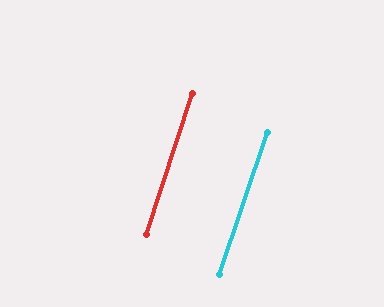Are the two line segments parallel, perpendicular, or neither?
Parallel — their directions differ by only 0.3°.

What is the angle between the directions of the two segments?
Approximately 0 degrees.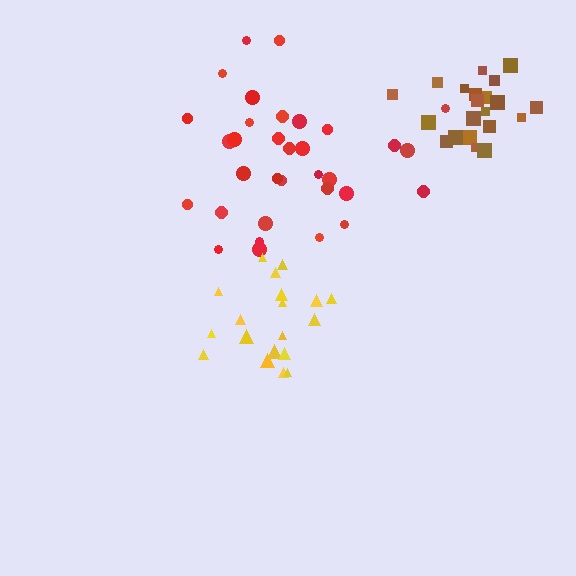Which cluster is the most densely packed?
Brown.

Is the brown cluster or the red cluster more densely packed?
Brown.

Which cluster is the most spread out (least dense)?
Red.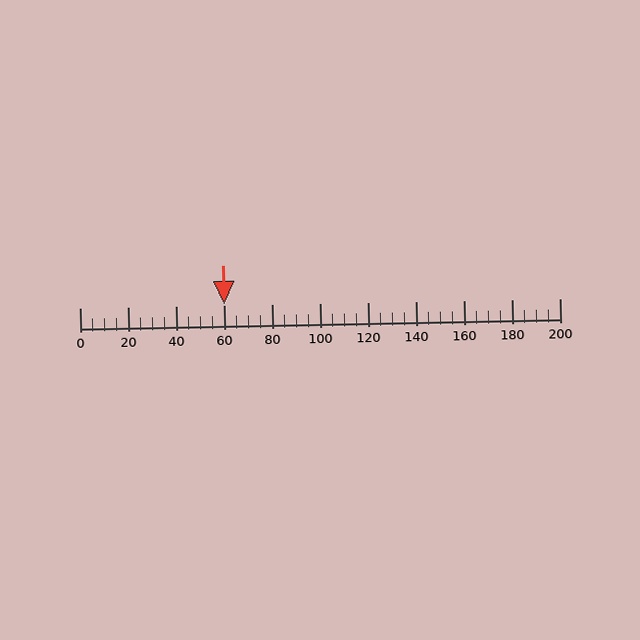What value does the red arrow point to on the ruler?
The red arrow points to approximately 60.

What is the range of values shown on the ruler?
The ruler shows values from 0 to 200.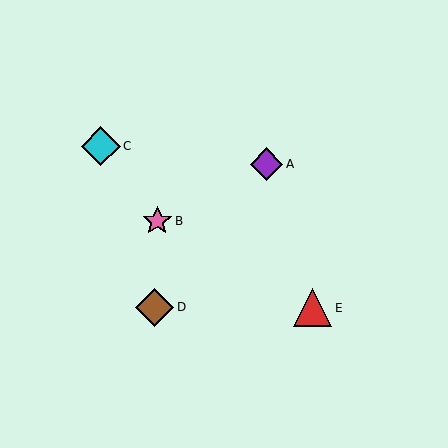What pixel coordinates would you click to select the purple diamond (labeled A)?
Click at (267, 164) to select the purple diamond A.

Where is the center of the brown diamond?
The center of the brown diamond is at (155, 307).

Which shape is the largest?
The cyan diamond (labeled C) is the largest.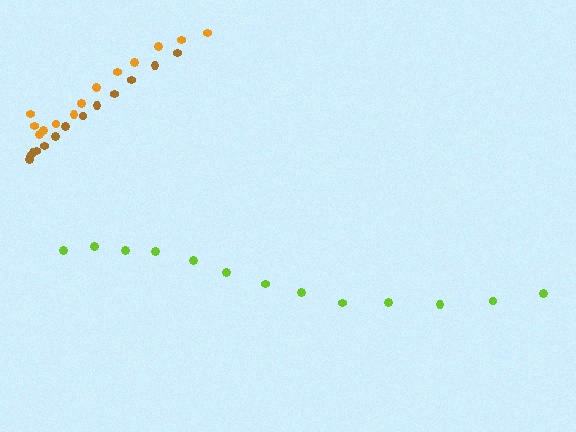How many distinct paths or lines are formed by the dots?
There are 3 distinct paths.